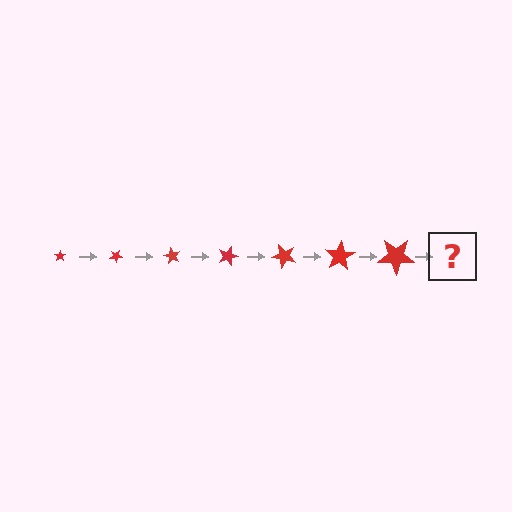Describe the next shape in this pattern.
It should be a star, larger than the previous one and rotated 210 degrees from the start.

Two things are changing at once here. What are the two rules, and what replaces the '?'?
The two rules are that the star grows larger each step and it rotates 30 degrees each step. The '?' should be a star, larger than the previous one and rotated 210 degrees from the start.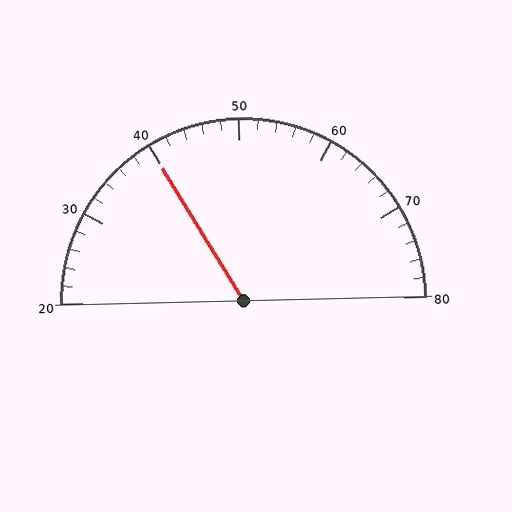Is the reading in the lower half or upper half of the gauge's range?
The reading is in the lower half of the range (20 to 80).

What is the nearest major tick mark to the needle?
The nearest major tick mark is 40.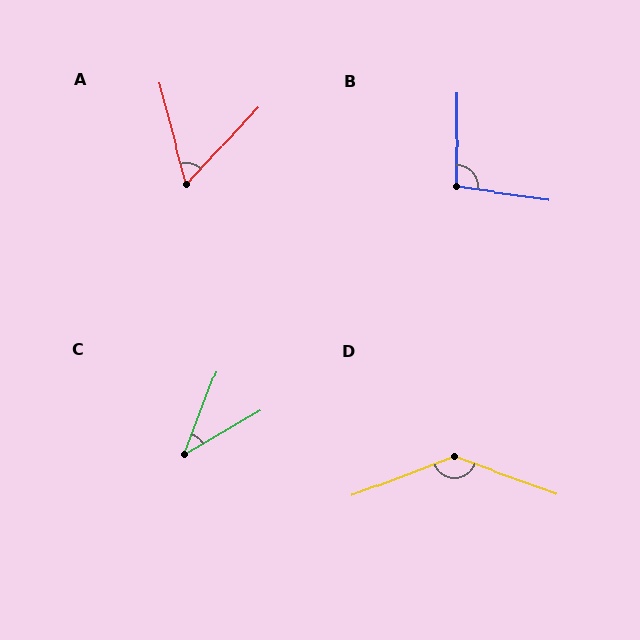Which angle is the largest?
D, at approximately 139 degrees.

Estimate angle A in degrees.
Approximately 57 degrees.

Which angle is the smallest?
C, at approximately 39 degrees.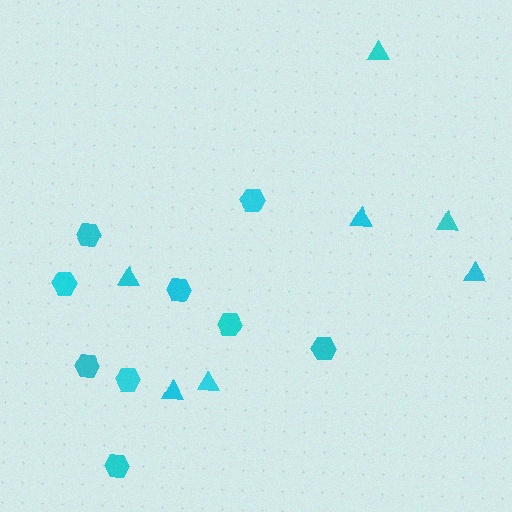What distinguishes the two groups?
There are 2 groups: one group of hexagons (9) and one group of triangles (7).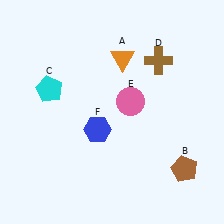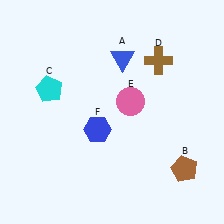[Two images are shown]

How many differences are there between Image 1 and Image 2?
There is 1 difference between the two images.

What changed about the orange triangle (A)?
In Image 1, A is orange. In Image 2, it changed to blue.